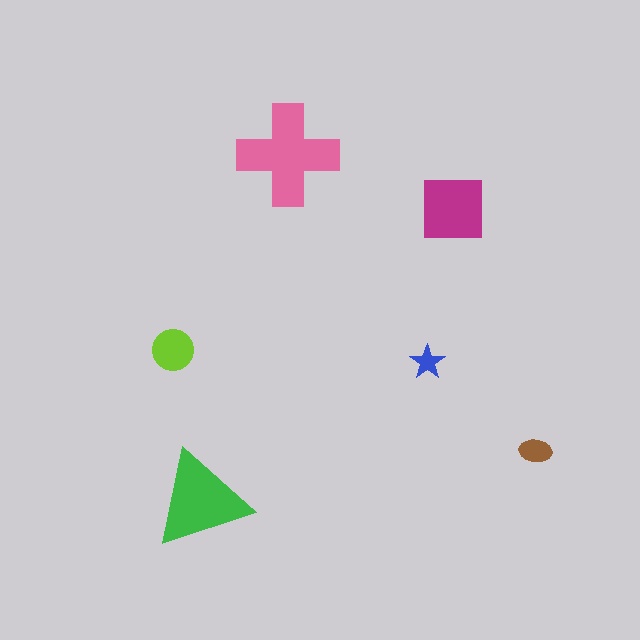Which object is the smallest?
The blue star.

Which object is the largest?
The pink cross.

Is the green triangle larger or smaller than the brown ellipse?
Larger.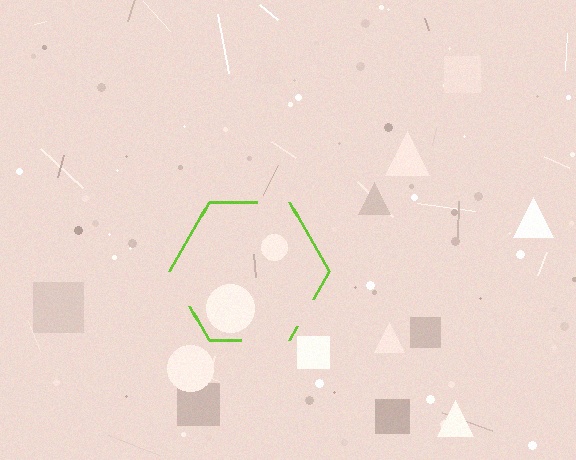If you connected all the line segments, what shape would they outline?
They would outline a hexagon.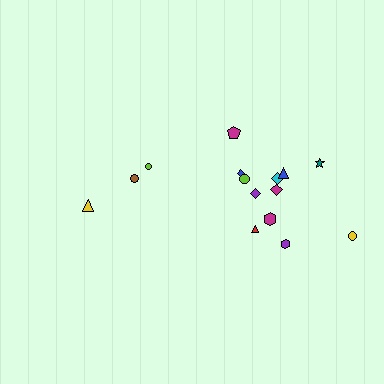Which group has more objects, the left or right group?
The right group.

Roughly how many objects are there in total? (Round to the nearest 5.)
Roughly 15 objects in total.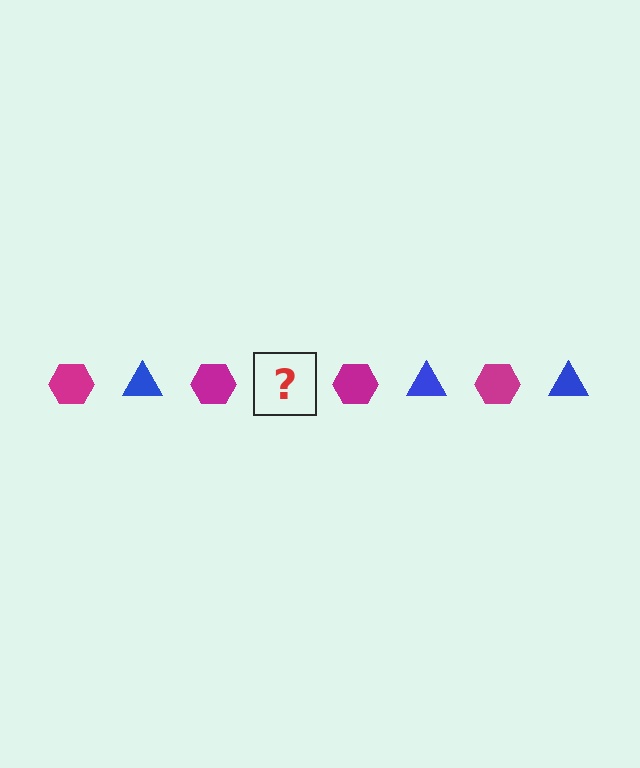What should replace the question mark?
The question mark should be replaced with a blue triangle.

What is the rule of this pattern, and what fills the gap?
The rule is that the pattern alternates between magenta hexagon and blue triangle. The gap should be filled with a blue triangle.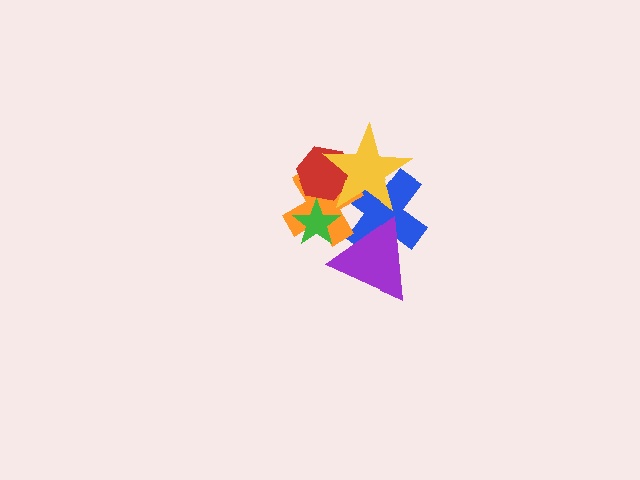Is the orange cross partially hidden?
Yes, it is partially covered by another shape.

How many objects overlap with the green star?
1 object overlaps with the green star.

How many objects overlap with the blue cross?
3 objects overlap with the blue cross.